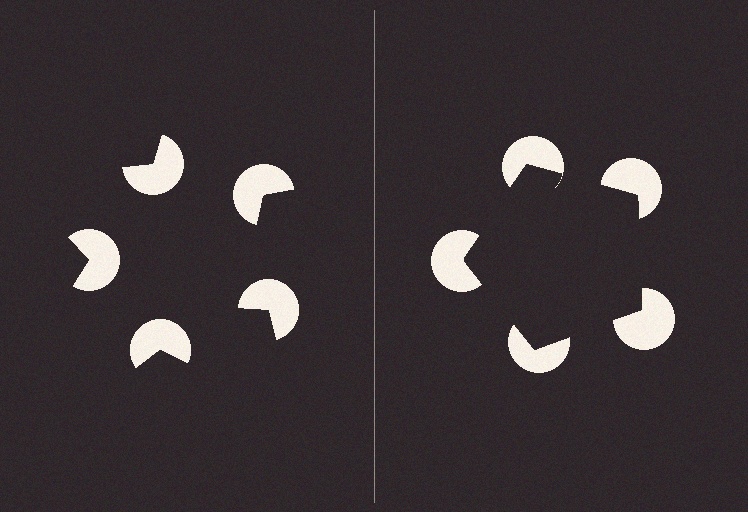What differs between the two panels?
The pac-man discs are positioned identically on both sides; only the wedge orientations differ. On the right they align to a pentagon; on the left they are misaligned.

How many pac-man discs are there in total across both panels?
10 — 5 on each side.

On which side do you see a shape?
An illusory pentagon appears on the right side. On the left side the wedge cuts are rotated, so no coherent shape forms.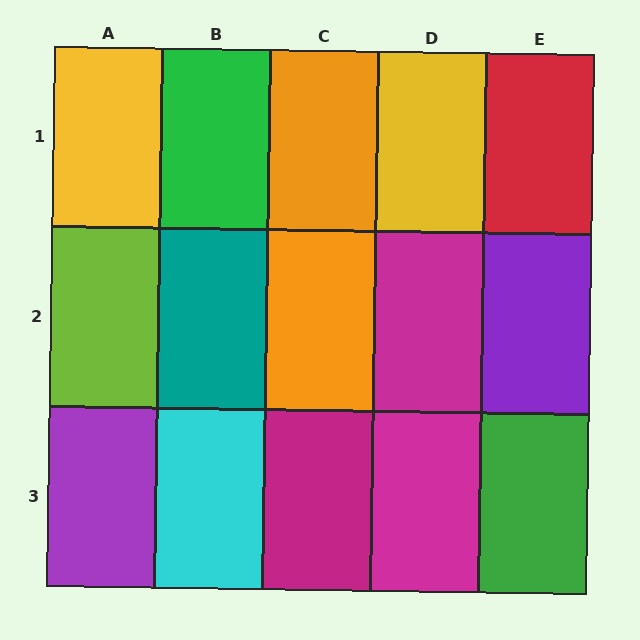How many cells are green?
2 cells are green.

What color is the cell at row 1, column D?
Yellow.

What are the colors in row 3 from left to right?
Purple, cyan, magenta, magenta, green.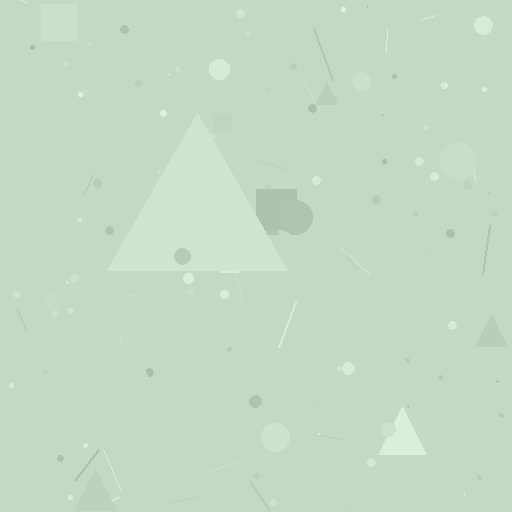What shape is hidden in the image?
A triangle is hidden in the image.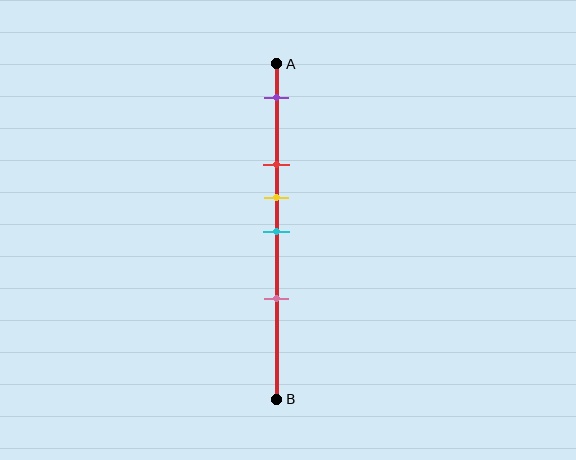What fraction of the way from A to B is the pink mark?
The pink mark is approximately 70% (0.7) of the way from A to B.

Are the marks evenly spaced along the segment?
No, the marks are not evenly spaced.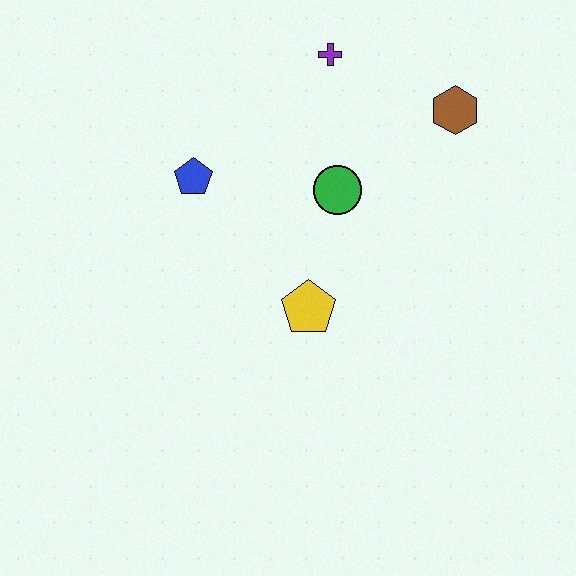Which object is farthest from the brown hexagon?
The blue pentagon is farthest from the brown hexagon.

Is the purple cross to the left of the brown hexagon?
Yes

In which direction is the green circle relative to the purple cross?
The green circle is below the purple cross.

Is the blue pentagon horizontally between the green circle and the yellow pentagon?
No